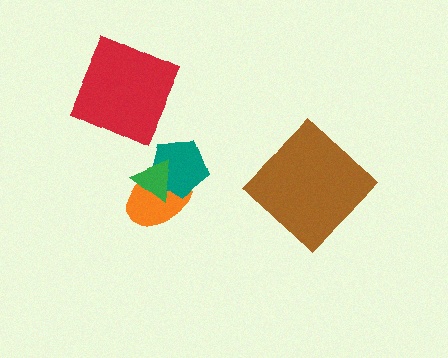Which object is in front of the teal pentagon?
The green triangle is in front of the teal pentagon.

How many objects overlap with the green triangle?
2 objects overlap with the green triangle.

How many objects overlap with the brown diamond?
0 objects overlap with the brown diamond.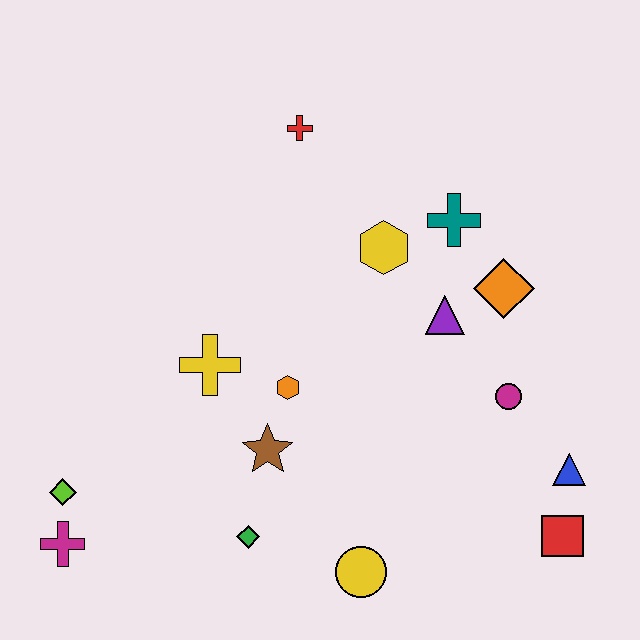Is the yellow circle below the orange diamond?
Yes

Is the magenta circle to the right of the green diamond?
Yes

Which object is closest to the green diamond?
The brown star is closest to the green diamond.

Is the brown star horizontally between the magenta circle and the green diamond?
Yes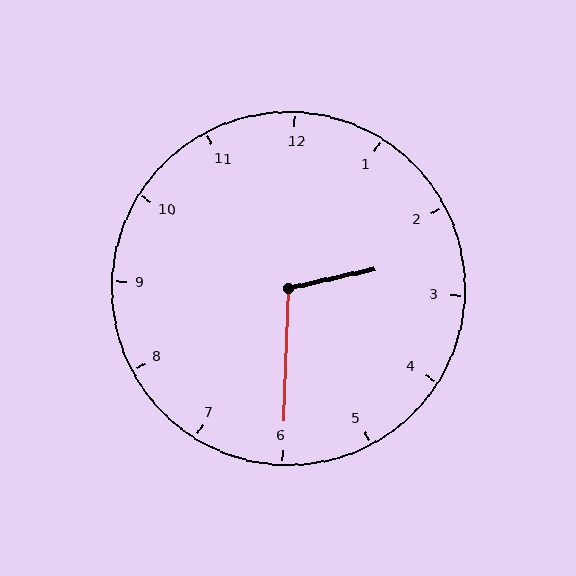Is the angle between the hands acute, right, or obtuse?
It is obtuse.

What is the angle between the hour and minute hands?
Approximately 105 degrees.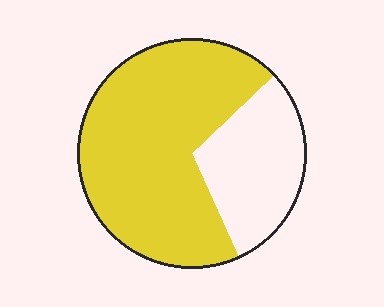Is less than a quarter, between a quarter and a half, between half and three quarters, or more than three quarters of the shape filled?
Between half and three quarters.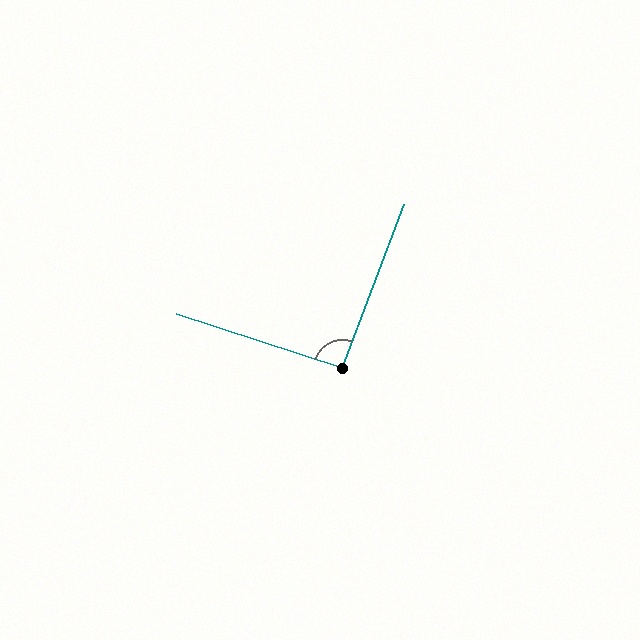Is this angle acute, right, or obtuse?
It is approximately a right angle.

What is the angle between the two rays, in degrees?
Approximately 93 degrees.